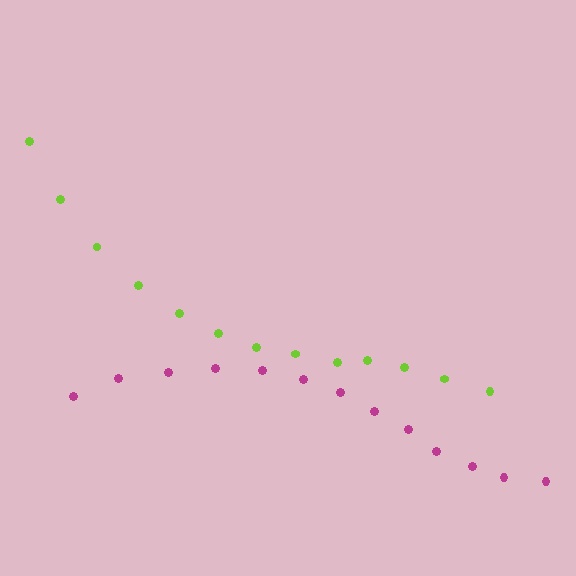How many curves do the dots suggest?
There are 2 distinct paths.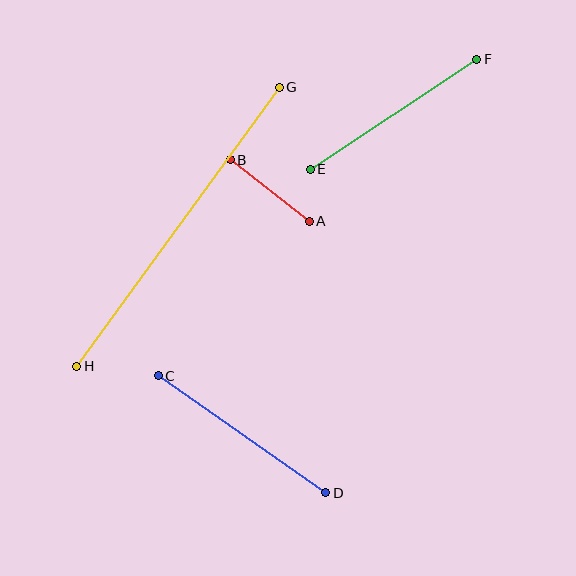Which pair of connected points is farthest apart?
Points G and H are farthest apart.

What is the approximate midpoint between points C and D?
The midpoint is at approximately (242, 434) pixels.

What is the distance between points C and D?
The distance is approximately 205 pixels.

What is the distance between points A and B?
The distance is approximately 100 pixels.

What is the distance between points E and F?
The distance is approximately 199 pixels.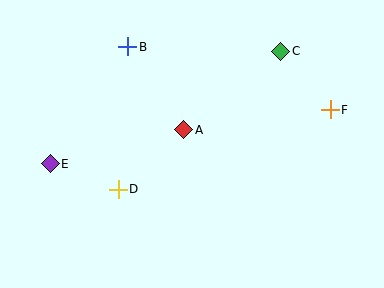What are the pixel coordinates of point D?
Point D is at (118, 189).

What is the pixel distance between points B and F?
The distance between B and F is 212 pixels.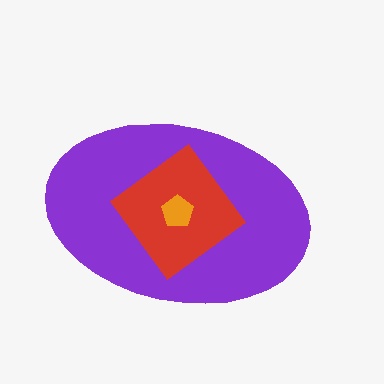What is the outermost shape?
The purple ellipse.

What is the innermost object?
The orange pentagon.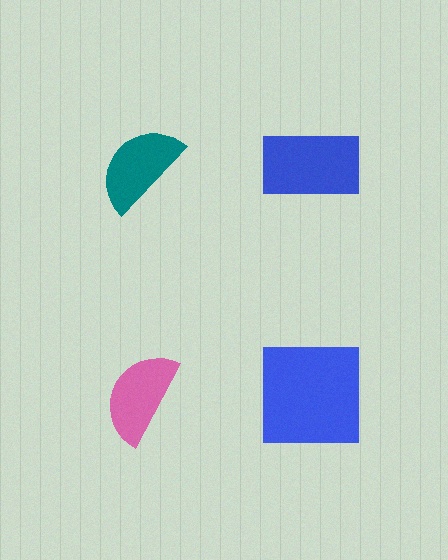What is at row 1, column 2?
A blue rectangle.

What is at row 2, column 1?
A pink semicircle.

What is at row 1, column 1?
A teal semicircle.